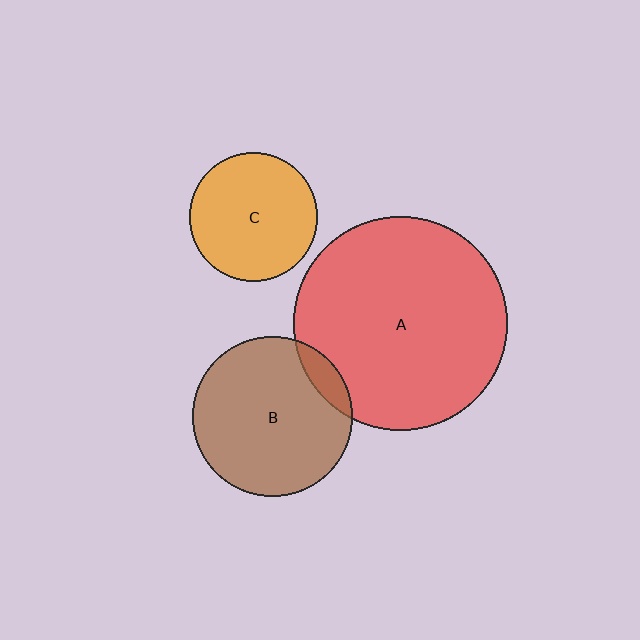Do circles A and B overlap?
Yes.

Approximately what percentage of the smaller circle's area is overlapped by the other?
Approximately 10%.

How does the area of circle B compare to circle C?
Approximately 1.5 times.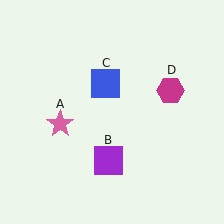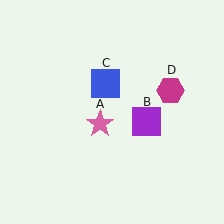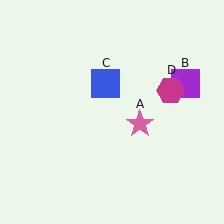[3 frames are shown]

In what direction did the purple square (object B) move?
The purple square (object B) moved up and to the right.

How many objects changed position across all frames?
2 objects changed position: pink star (object A), purple square (object B).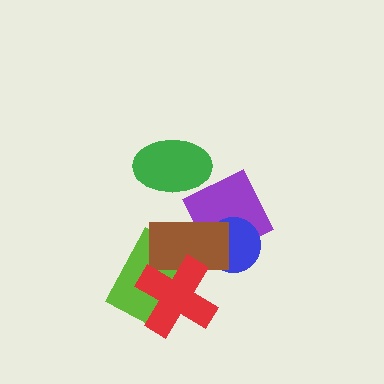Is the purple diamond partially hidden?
Yes, it is partially covered by another shape.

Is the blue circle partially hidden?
Yes, it is partially covered by another shape.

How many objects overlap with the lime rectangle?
2 objects overlap with the lime rectangle.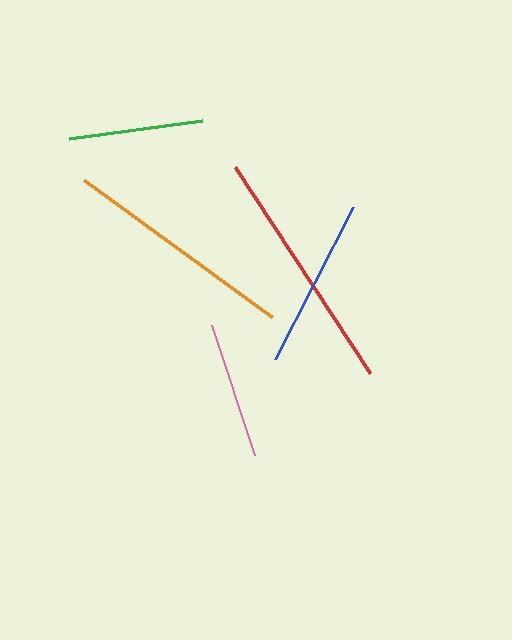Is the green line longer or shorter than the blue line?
The blue line is longer than the green line.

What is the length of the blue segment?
The blue segment is approximately 171 pixels long.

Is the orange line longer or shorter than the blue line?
The orange line is longer than the blue line.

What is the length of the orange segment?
The orange segment is approximately 232 pixels long.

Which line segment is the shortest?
The green line is the shortest at approximately 134 pixels.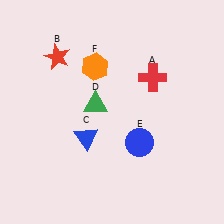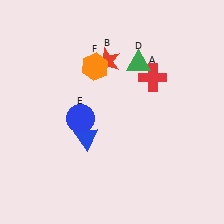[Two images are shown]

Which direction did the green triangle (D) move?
The green triangle (D) moved right.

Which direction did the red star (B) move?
The red star (B) moved right.